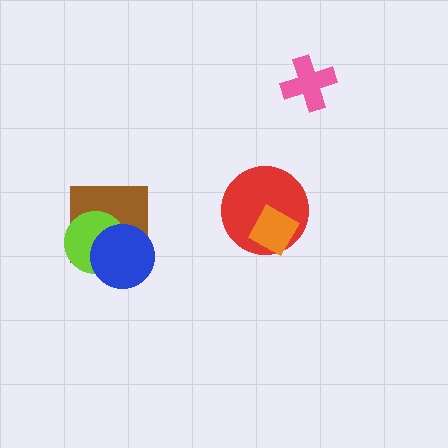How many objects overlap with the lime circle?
2 objects overlap with the lime circle.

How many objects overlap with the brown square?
2 objects overlap with the brown square.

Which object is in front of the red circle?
The orange diamond is in front of the red circle.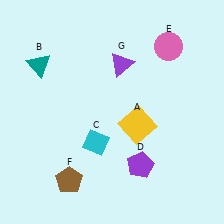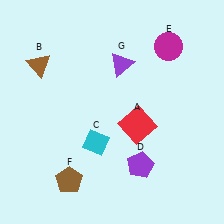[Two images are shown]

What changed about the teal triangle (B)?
In Image 1, B is teal. In Image 2, it changed to brown.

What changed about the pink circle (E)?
In Image 1, E is pink. In Image 2, it changed to magenta.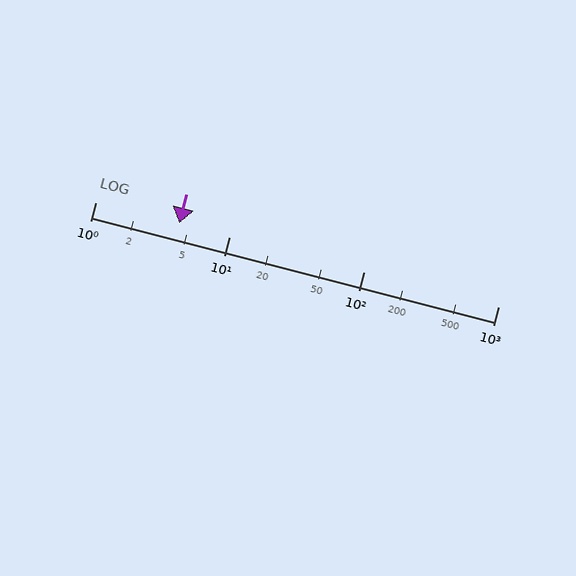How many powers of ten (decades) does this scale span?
The scale spans 3 decades, from 1 to 1000.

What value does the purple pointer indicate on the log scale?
The pointer indicates approximately 4.2.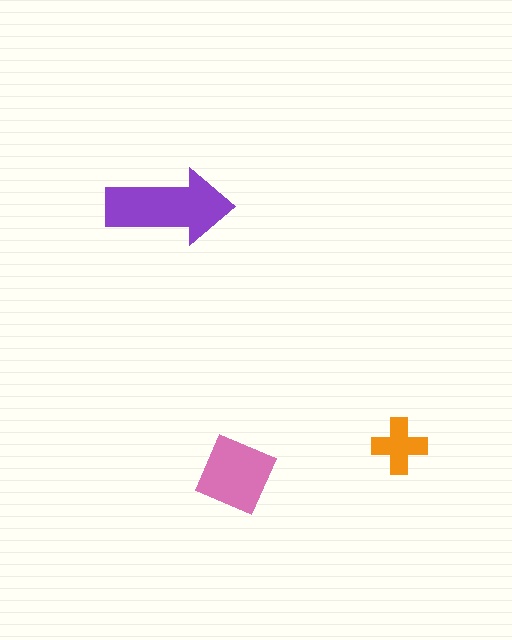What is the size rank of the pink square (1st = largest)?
2nd.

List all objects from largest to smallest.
The purple arrow, the pink square, the orange cross.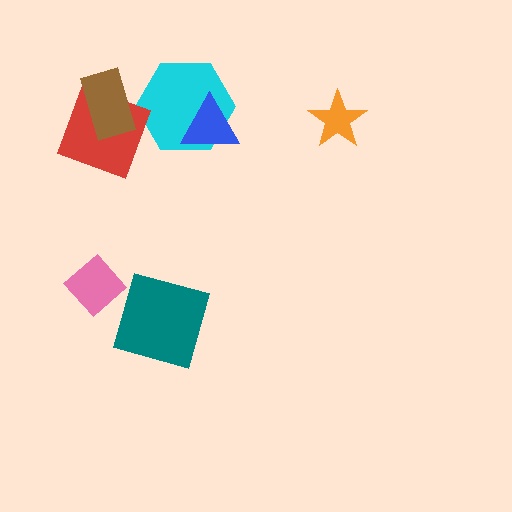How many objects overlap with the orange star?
0 objects overlap with the orange star.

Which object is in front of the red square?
The brown rectangle is in front of the red square.